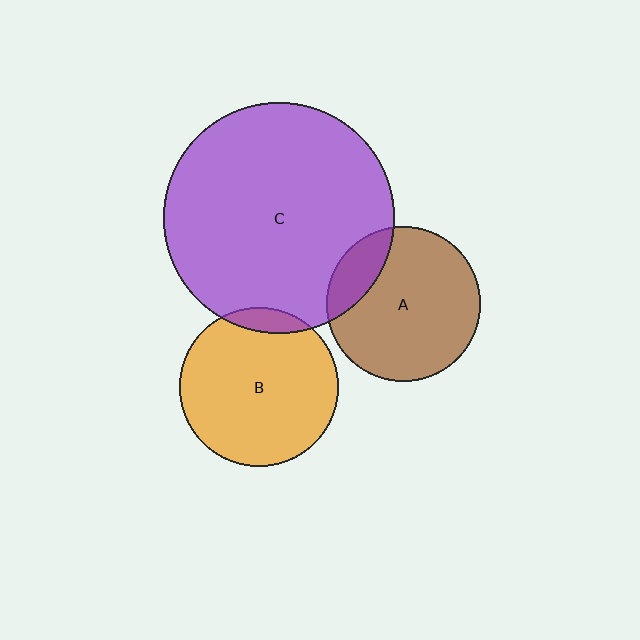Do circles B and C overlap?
Yes.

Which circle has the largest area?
Circle C (purple).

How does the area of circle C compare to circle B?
Approximately 2.1 times.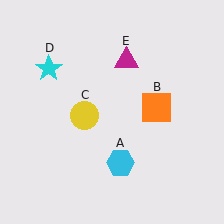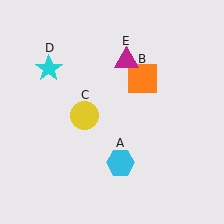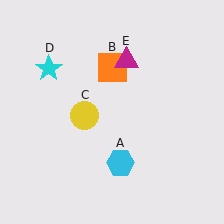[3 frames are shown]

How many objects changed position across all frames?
1 object changed position: orange square (object B).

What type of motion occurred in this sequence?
The orange square (object B) rotated counterclockwise around the center of the scene.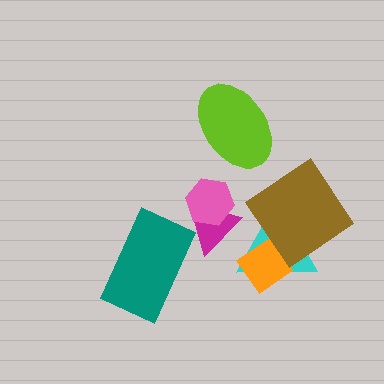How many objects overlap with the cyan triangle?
3 objects overlap with the cyan triangle.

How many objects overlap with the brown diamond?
1 object overlaps with the brown diamond.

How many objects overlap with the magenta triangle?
2 objects overlap with the magenta triangle.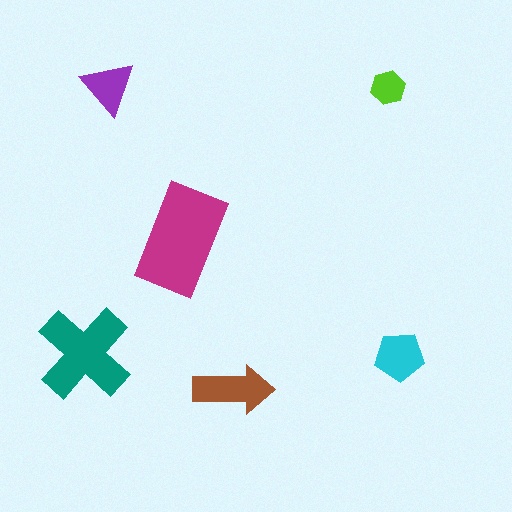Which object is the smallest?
The lime hexagon.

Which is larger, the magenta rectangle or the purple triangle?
The magenta rectangle.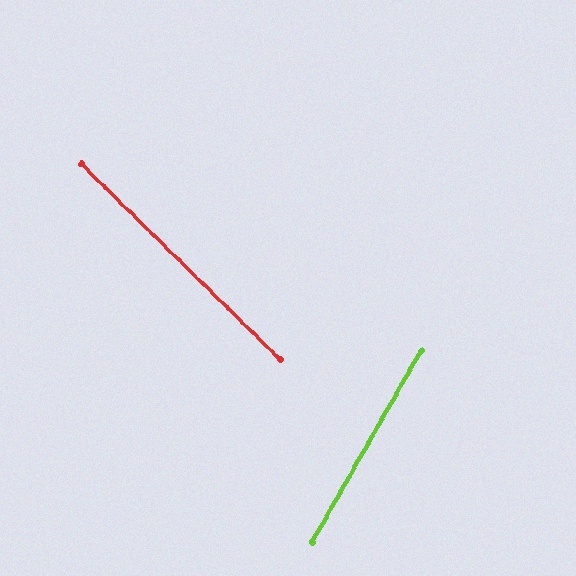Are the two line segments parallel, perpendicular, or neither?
Neither parallel nor perpendicular — they differ by about 75°.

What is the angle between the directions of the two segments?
Approximately 75 degrees.